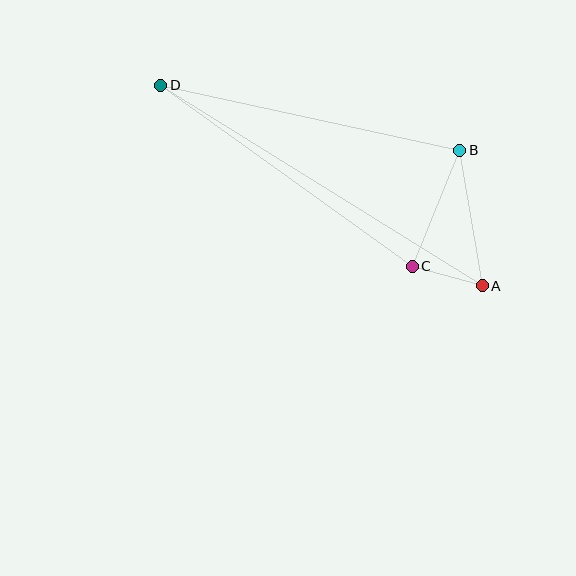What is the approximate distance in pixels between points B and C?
The distance between B and C is approximately 125 pixels.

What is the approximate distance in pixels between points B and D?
The distance between B and D is approximately 306 pixels.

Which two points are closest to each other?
Points A and C are closest to each other.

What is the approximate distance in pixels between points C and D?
The distance between C and D is approximately 310 pixels.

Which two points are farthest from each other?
Points A and D are farthest from each other.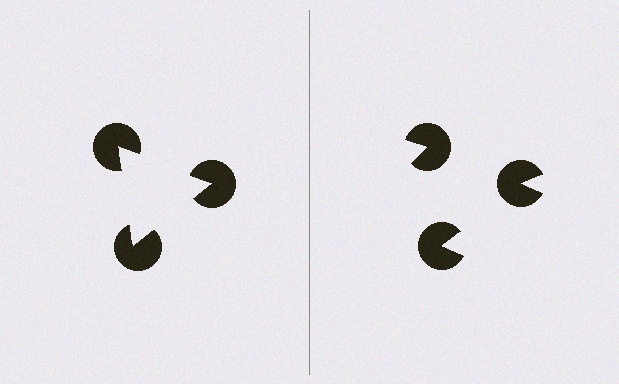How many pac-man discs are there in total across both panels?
6 — 3 on each side.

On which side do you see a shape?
An illusory triangle appears on the left side. On the right side the wedge cuts are rotated, so no coherent shape forms.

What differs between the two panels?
The pac-man discs are positioned identically on both sides; only the wedge orientations differ. On the left they align to a triangle; on the right they are misaligned.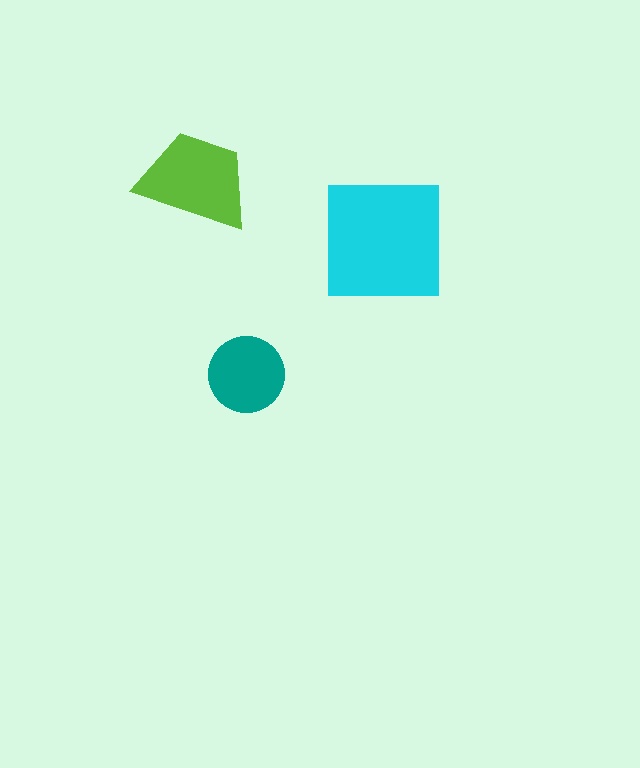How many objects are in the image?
There are 3 objects in the image.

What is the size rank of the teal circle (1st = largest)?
3rd.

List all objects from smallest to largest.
The teal circle, the lime trapezoid, the cyan square.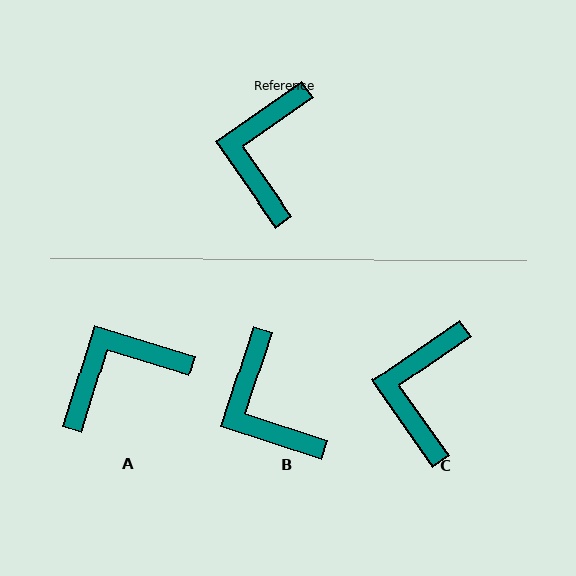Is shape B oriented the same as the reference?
No, it is off by about 37 degrees.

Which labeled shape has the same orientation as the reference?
C.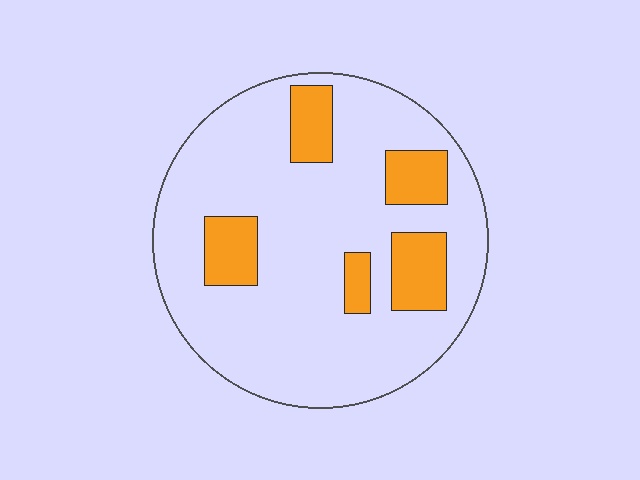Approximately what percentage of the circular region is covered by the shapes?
Approximately 20%.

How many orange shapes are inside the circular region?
5.